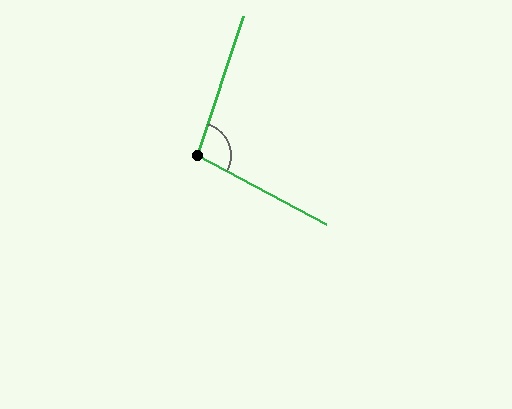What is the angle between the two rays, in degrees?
Approximately 100 degrees.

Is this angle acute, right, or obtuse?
It is obtuse.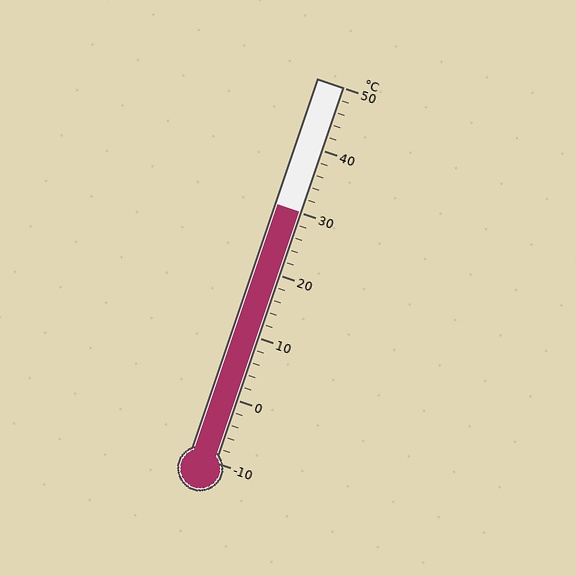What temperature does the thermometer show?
The thermometer shows approximately 30°C.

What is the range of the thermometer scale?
The thermometer scale ranges from -10°C to 50°C.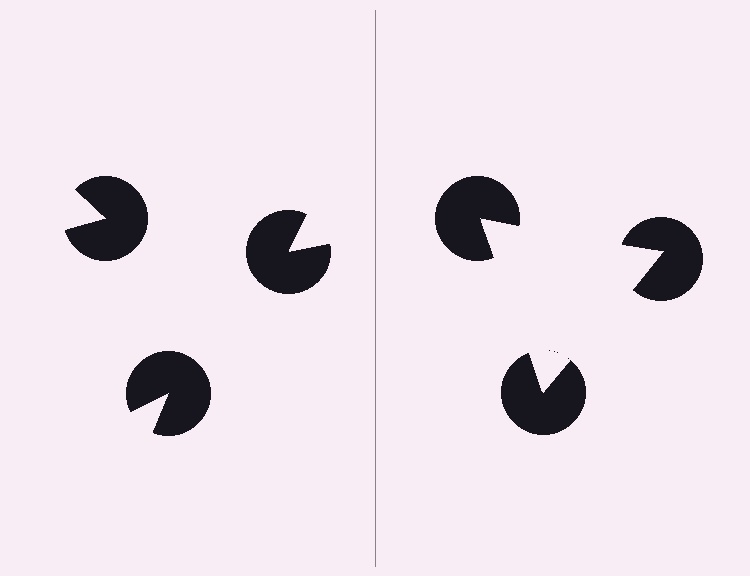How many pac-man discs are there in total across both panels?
6 — 3 on each side.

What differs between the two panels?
The pac-man discs are positioned identically on both sides; only the wedge orientations differ. On the right they align to a triangle; on the left they are misaligned.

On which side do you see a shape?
An illusory triangle appears on the right side. On the left side the wedge cuts are rotated, so no coherent shape forms.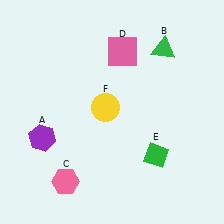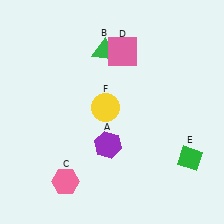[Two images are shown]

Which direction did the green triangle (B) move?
The green triangle (B) moved left.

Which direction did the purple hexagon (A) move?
The purple hexagon (A) moved right.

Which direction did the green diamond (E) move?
The green diamond (E) moved right.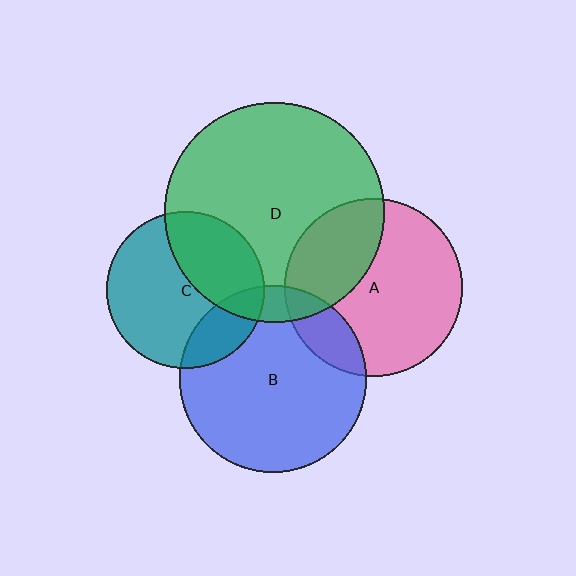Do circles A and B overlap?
Yes.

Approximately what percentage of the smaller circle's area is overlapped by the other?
Approximately 15%.